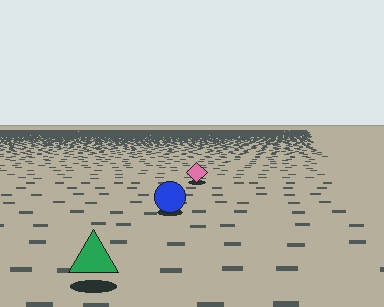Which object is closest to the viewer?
The green triangle is closest. The texture marks near it are larger and more spread out.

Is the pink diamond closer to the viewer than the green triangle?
No. The green triangle is closer — you can tell from the texture gradient: the ground texture is coarser near it.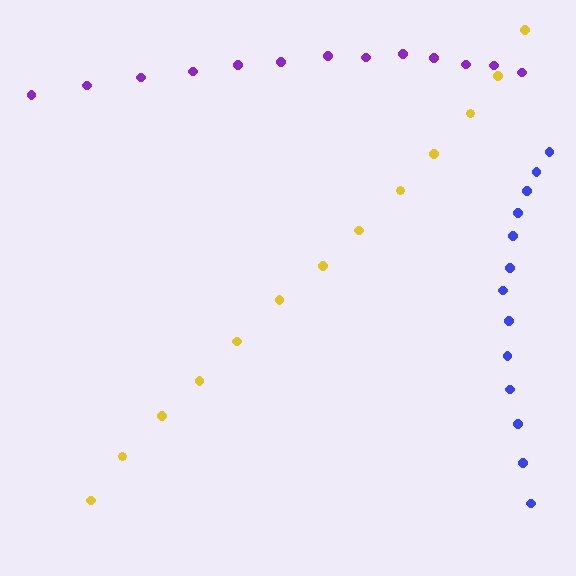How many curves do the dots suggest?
There are 3 distinct paths.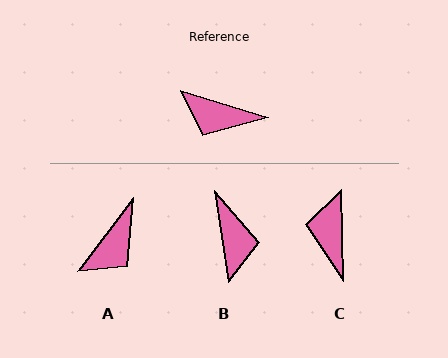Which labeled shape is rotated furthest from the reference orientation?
B, about 115 degrees away.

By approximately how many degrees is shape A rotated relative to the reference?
Approximately 69 degrees counter-clockwise.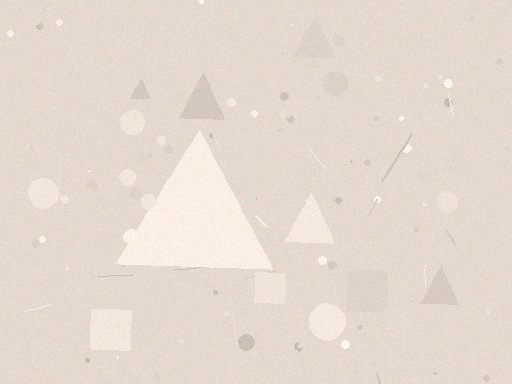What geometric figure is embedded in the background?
A triangle is embedded in the background.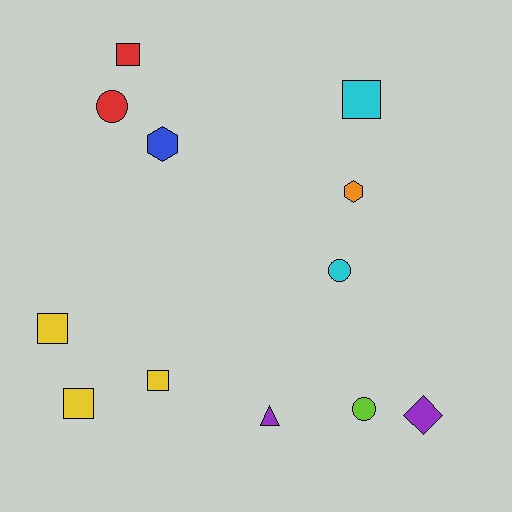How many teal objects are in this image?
There are no teal objects.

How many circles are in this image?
There are 3 circles.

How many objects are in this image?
There are 12 objects.